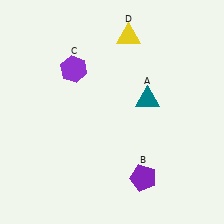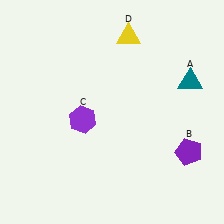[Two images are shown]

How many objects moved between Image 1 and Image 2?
3 objects moved between the two images.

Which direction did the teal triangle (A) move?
The teal triangle (A) moved right.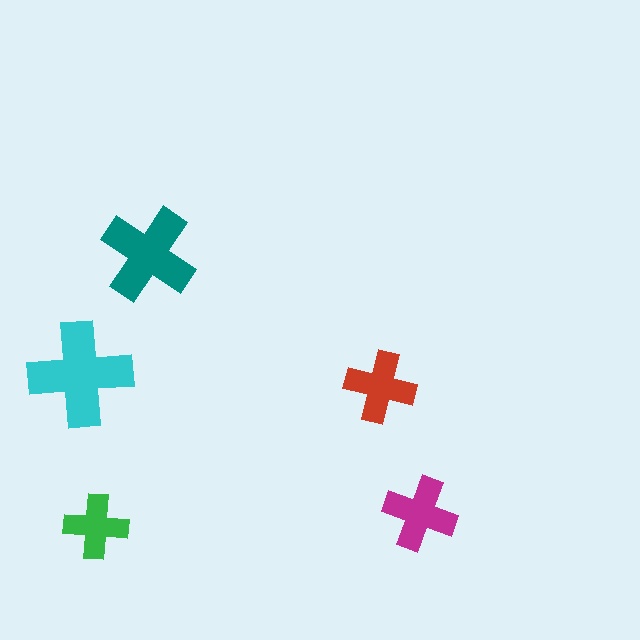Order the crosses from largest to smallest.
the cyan one, the teal one, the magenta one, the red one, the green one.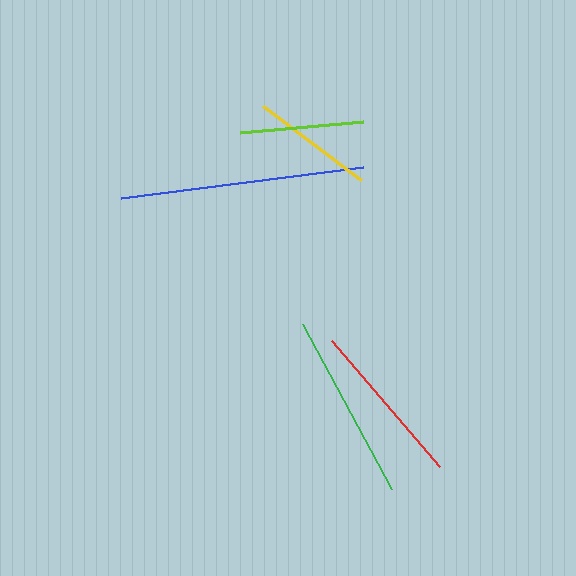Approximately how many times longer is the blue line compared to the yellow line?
The blue line is approximately 2.0 times the length of the yellow line.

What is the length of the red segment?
The red segment is approximately 165 pixels long.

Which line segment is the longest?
The blue line is the longest at approximately 245 pixels.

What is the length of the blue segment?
The blue segment is approximately 245 pixels long.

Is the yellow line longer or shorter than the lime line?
The yellow line is longer than the lime line.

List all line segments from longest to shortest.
From longest to shortest: blue, green, red, yellow, lime.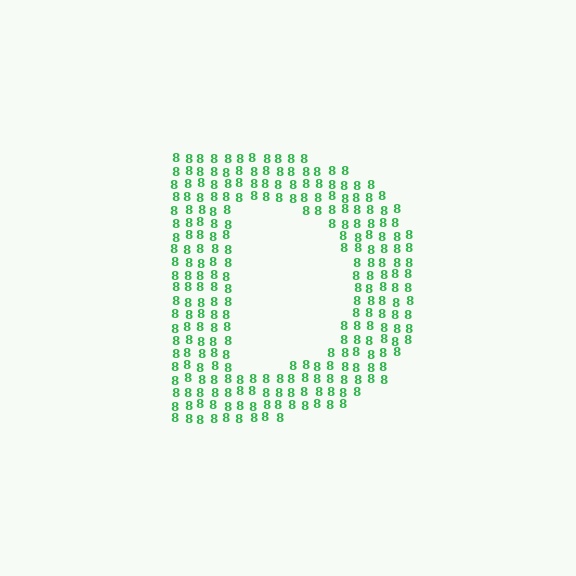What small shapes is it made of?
It is made of small digit 8's.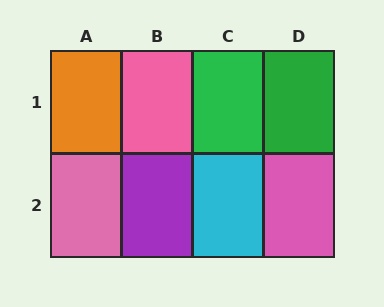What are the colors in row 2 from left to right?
Pink, purple, cyan, pink.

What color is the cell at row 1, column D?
Green.